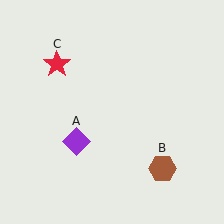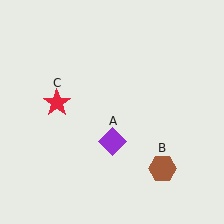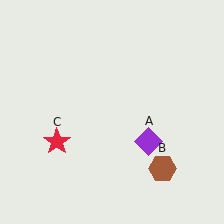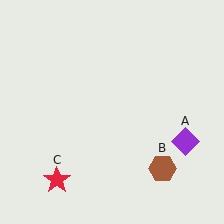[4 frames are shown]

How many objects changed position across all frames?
2 objects changed position: purple diamond (object A), red star (object C).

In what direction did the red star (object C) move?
The red star (object C) moved down.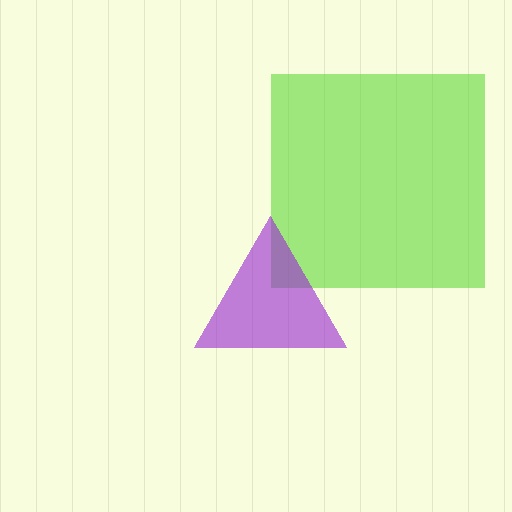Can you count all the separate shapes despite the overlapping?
Yes, there are 2 separate shapes.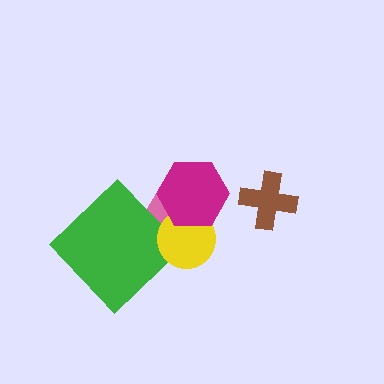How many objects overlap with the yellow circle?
2 objects overlap with the yellow circle.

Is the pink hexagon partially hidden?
Yes, it is partially covered by another shape.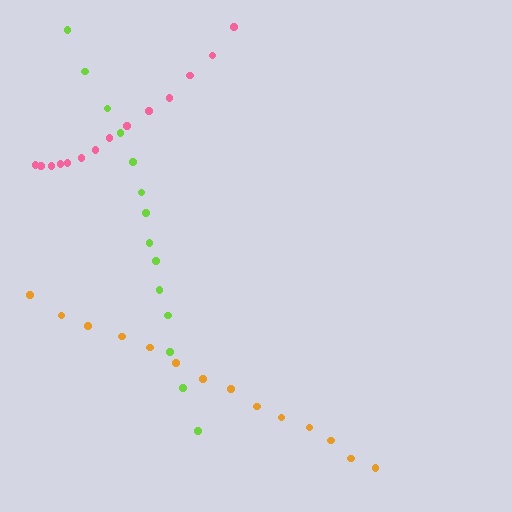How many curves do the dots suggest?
There are 3 distinct paths.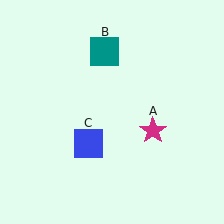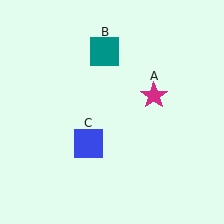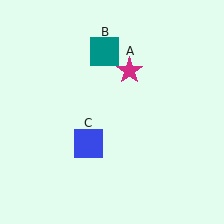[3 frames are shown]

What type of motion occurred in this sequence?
The magenta star (object A) rotated counterclockwise around the center of the scene.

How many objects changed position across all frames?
1 object changed position: magenta star (object A).